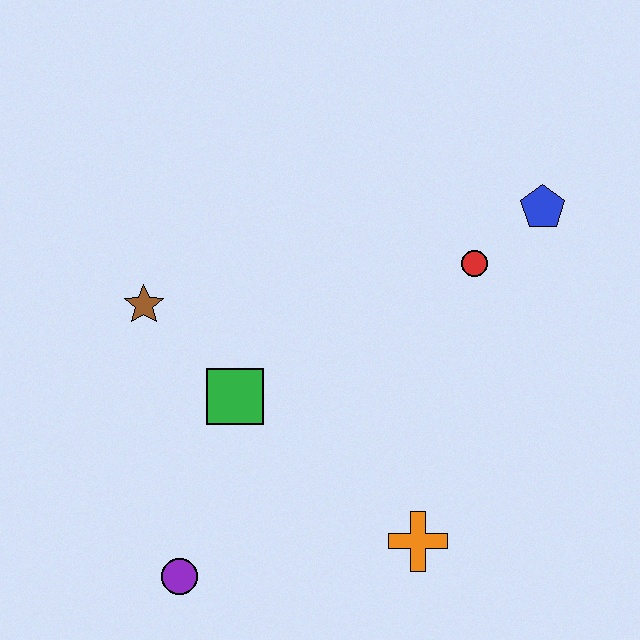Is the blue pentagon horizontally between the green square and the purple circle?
No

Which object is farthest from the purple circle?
The blue pentagon is farthest from the purple circle.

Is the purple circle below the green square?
Yes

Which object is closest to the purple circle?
The green square is closest to the purple circle.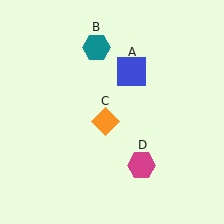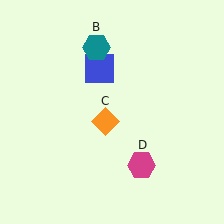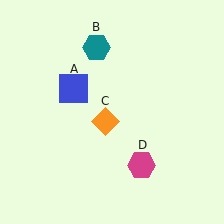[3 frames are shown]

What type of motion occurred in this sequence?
The blue square (object A) rotated counterclockwise around the center of the scene.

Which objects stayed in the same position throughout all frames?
Teal hexagon (object B) and orange diamond (object C) and magenta hexagon (object D) remained stationary.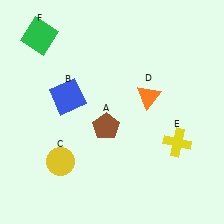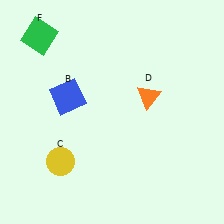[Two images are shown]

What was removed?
The yellow cross (E), the brown pentagon (A) were removed in Image 2.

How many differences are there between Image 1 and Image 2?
There are 2 differences between the two images.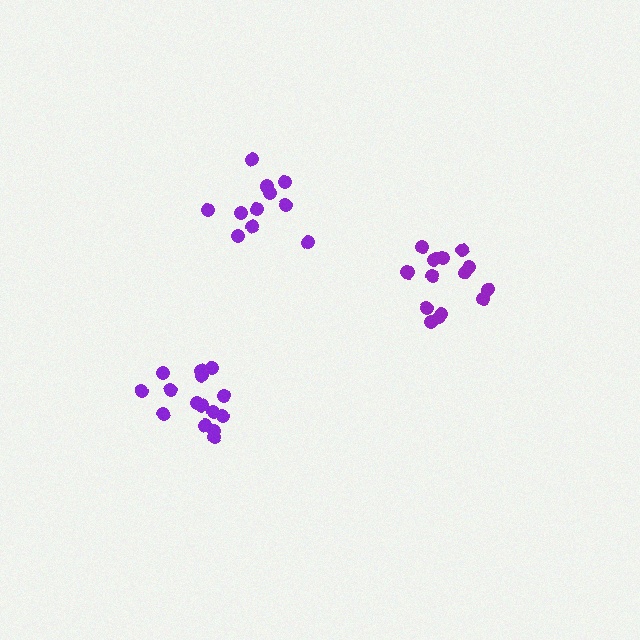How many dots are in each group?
Group 1: 16 dots, Group 2: 15 dots, Group 3: 12 dots (43 total).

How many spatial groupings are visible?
There are 3 spatial groupings.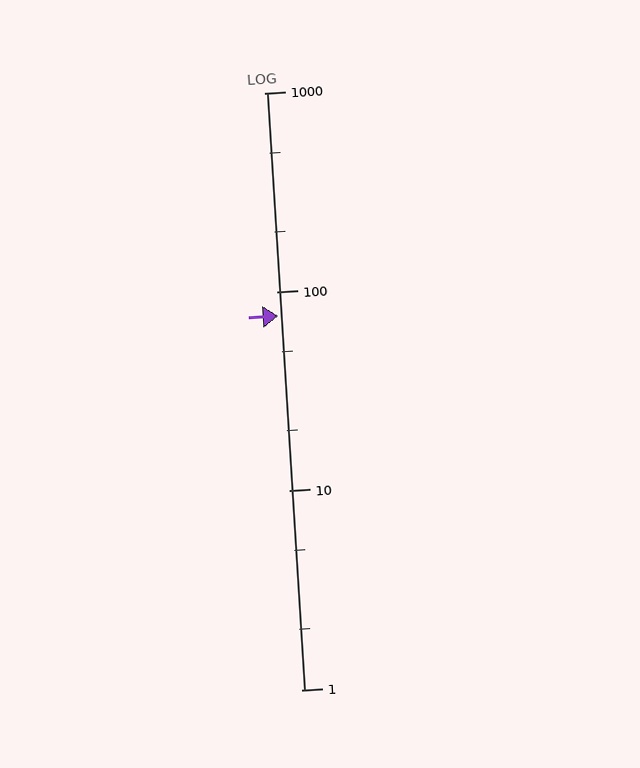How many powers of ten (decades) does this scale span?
The scale spans 3 decades, from 1 to 1000.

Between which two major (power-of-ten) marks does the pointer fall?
The pointer is between 10 and 100.